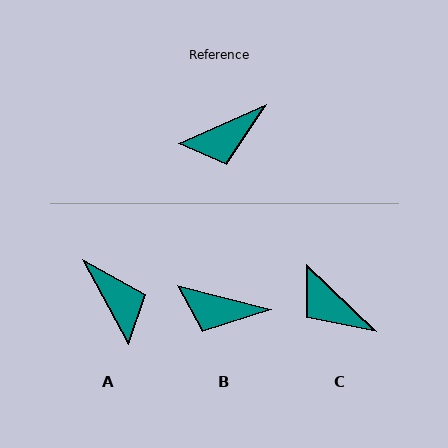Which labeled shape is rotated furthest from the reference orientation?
A, about 94 degrees away.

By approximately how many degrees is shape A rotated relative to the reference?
Approximately 94 degrees counter-clockwise.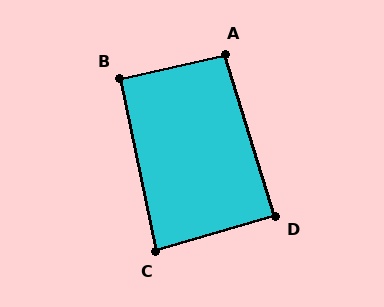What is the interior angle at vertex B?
Approximately 91 degrees (approximately right).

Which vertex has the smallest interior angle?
C, at approximately 86 degrees.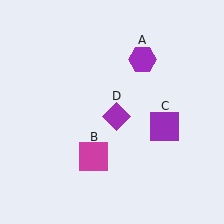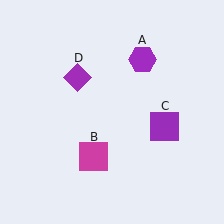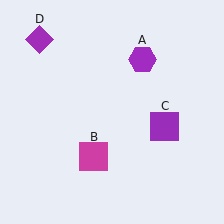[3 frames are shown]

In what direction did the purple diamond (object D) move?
The purple diamond (object D) moved up and to the left.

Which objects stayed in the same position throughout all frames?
Purple hexagon (object A) and magenta square (object B) and purple square (object C) remained stationary.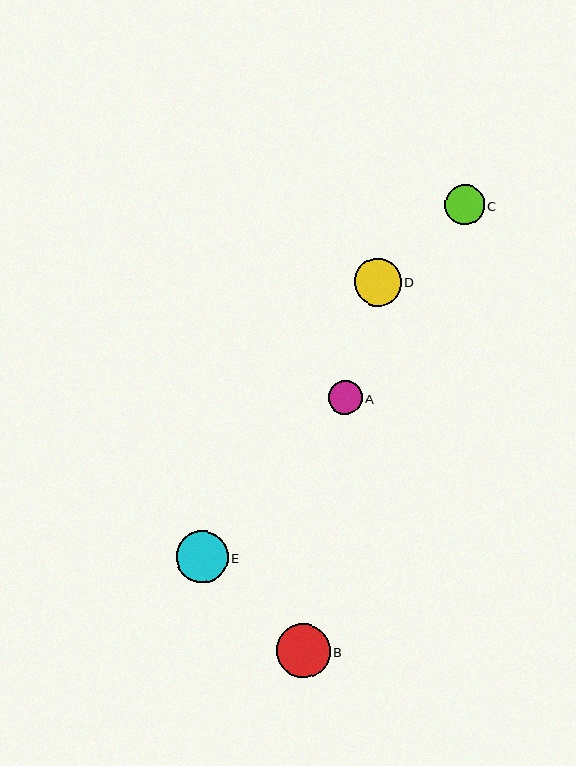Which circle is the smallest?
Circle A is the smallest with a size of approximately 34 pixels.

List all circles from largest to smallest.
From largest to smallest: B, E, D, C, A.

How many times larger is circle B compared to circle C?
Circle B is approximately 1.3 times the size of circle C.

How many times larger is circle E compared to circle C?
Circle E is approximately 1.3 times the size of circle C.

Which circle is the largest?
Circle B is the largest with a size of approximately 54 pixels.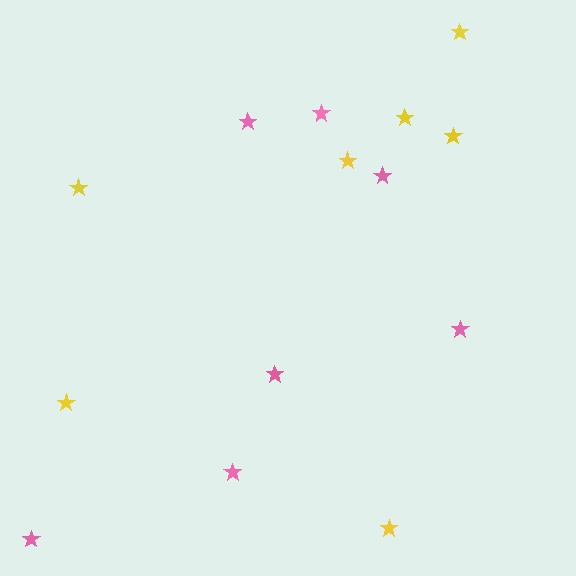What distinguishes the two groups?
There are 2 groups: one group of pink stars (7) and one group of yellow stars (7).